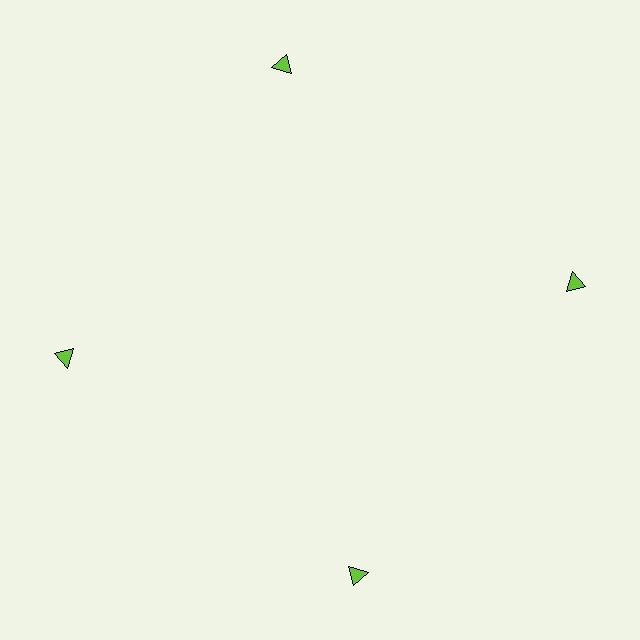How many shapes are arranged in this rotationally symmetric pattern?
There are 4 shapes, arranged in 4 groups of 1.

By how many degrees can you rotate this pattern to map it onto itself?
The pattern maps onto itself every 90 degrees of rotation.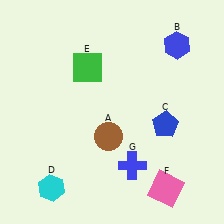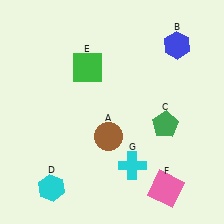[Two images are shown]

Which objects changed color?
C changed from blue to green. G changed from blue to cyan.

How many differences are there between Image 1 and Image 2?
There are 2 differences between the two images.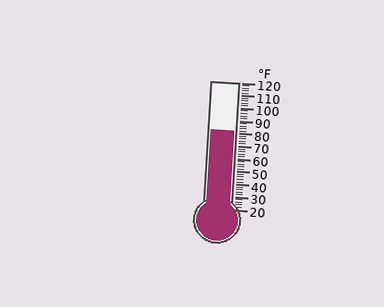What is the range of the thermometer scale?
The thermometer scale ranges from 20°F to 120°F.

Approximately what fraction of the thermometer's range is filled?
The thermometer is filled to approximately 60% of its range.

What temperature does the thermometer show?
The thermometer shows approximately 82°F.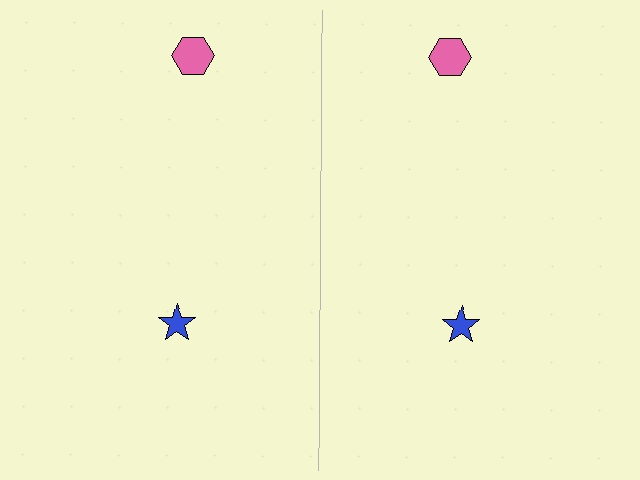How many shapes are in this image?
There are 4 shapes in this image.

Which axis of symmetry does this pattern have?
The pattern has a vertical axis of symmetry running through the center of the image.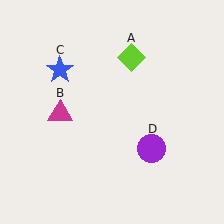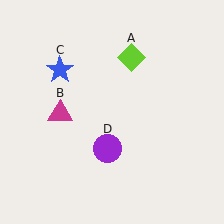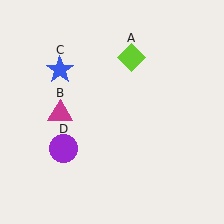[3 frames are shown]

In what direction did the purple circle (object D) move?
The purple circle (object D) moved left.